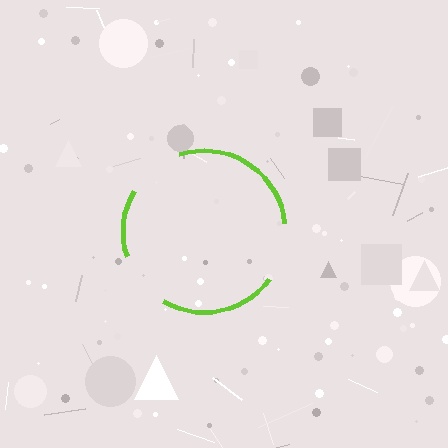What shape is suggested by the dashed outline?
The dashed outline suggests a circle.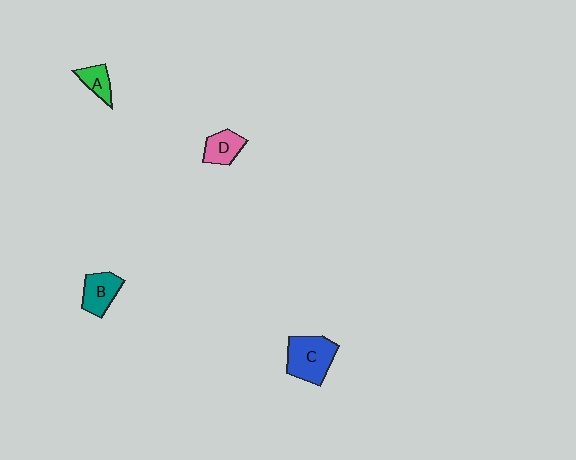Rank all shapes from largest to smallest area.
From largest to smallest: C (blue), B (teal), D (pink), A (green).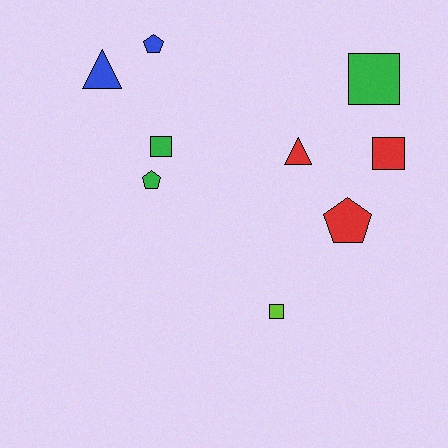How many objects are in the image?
There are 9 objects.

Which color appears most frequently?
Red, with 3 objects.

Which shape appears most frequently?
Square, with 4 objects.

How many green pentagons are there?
There is 1 green pentagon.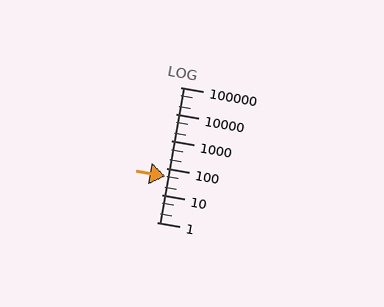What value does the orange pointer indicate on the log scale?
The pointer indicates approximately 49.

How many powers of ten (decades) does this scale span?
The scale spans 5 decades, from 1 to 100000.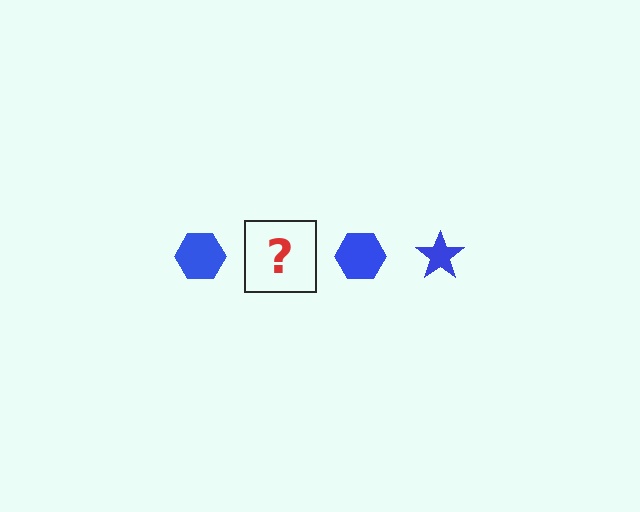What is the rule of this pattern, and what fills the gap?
The rule is that the pattern cycles through hexagon, star shapes in blue. The gap should be filled with a blue star.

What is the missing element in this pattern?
The missing element is a blue star.